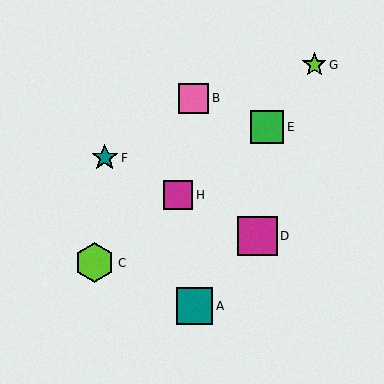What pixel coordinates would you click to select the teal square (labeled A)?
Click at (195, 306) to select the teal square A.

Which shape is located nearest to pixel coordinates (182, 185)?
The magenta square (labeled H) at (178, 195) is nearest to that location.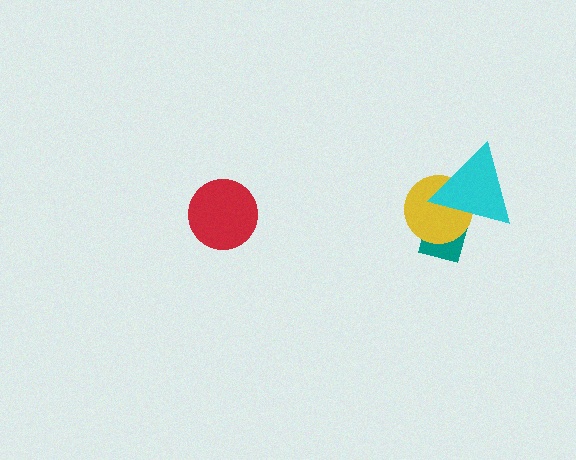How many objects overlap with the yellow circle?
2 objects overlap with the yellow circle.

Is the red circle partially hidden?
No, no other shape covers it.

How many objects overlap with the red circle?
0 objects overlap with the red circle.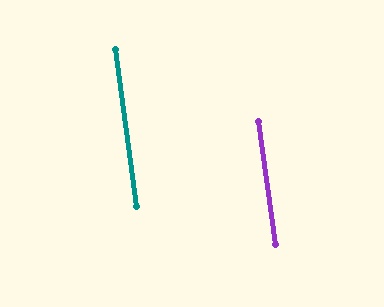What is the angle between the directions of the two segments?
Approximately 0 degrees.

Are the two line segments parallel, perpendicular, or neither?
Parallel — their directions differ by only 0.2°.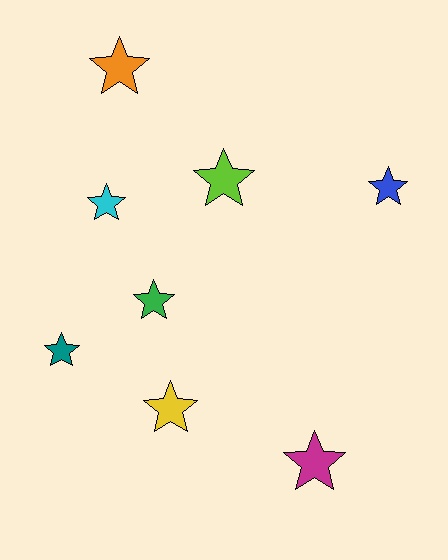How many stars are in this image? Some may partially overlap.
There are 8 stars.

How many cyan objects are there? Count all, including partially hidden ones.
There is 1 cyan object.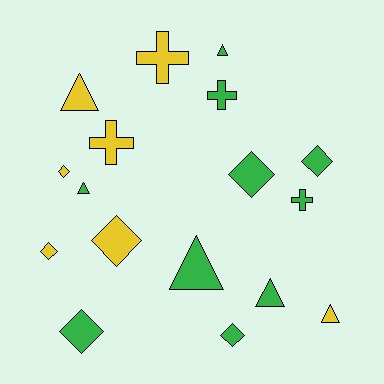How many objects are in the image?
There are 17 objects.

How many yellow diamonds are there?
There are 3 yellow diamonds.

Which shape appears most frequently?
Diamond, with 7 objects.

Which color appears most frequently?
Green, with 10 objects.